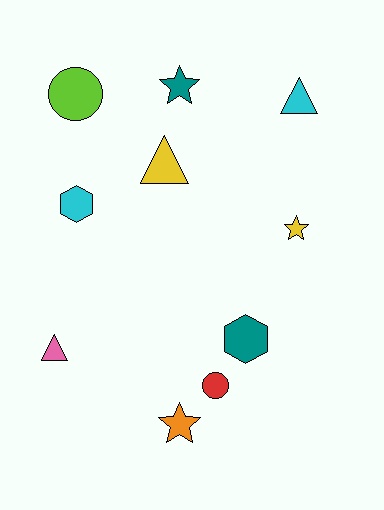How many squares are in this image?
There are no squares.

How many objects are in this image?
There are 10 objects.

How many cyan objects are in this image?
There are 2 cyan objects.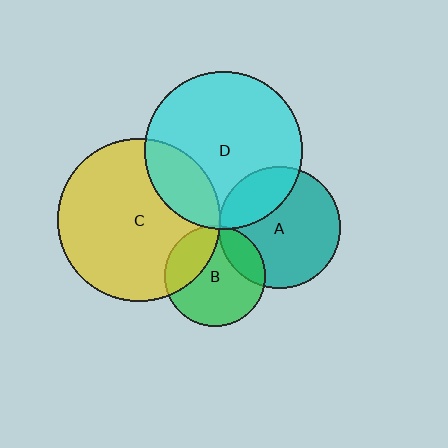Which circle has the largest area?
Circle C (yellow).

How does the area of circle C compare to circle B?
Approximately 2.6 times.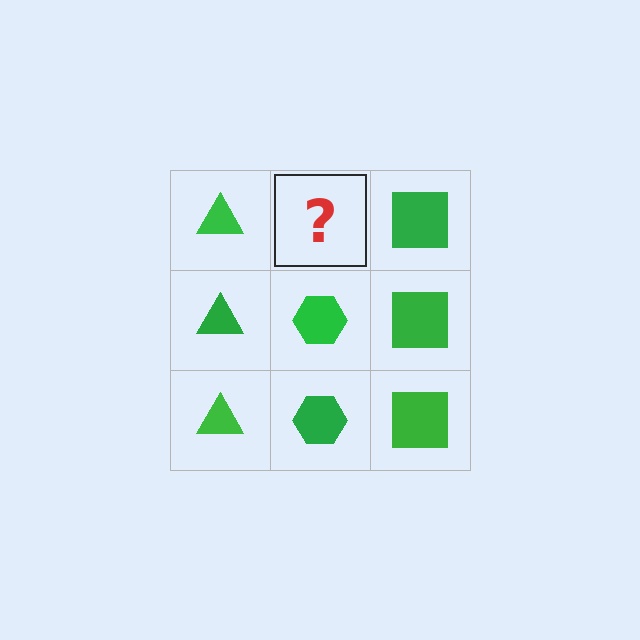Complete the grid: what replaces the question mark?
The question mark should be replaced with a green hexagon.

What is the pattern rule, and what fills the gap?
The rule is that each column has a consistent shape. The gap should be filled with a green hexagon.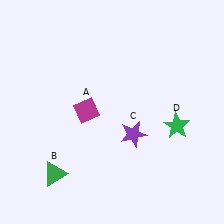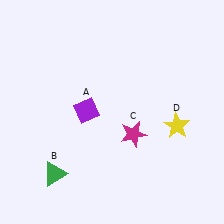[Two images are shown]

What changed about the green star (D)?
In Image 1, D is green. In Image 2, it changed to yellow.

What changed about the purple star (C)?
In Image 1, C is purple. In Image 2, it changed to magenta.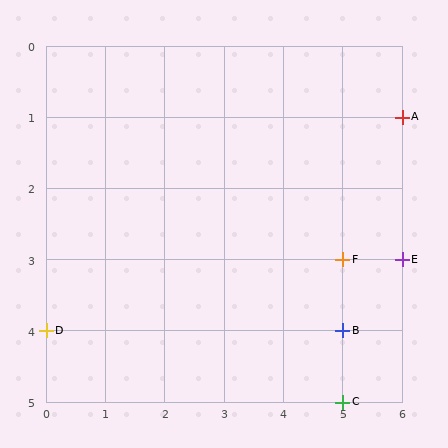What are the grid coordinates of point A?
Point A is at grid coordinates (6, 1).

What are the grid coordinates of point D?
Point D is at grid coordinates (0, 4).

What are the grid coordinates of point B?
Point B is at grid coordinates (5, 4).